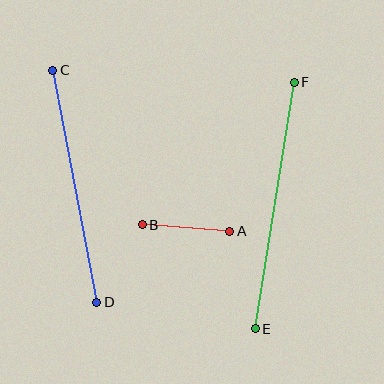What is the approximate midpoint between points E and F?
The midpoint is at approximately (275, 205) pixels.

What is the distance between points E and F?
The distance is approximately 250 pixels.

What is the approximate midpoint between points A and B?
The midpoint is at approximately (186, 228) pixels.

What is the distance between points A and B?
The distance is approximately 88 pixels.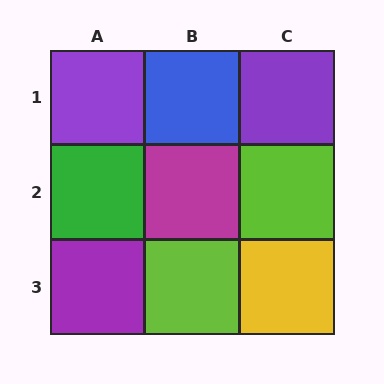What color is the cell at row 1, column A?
Purple.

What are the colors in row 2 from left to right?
Green, magenta, lime.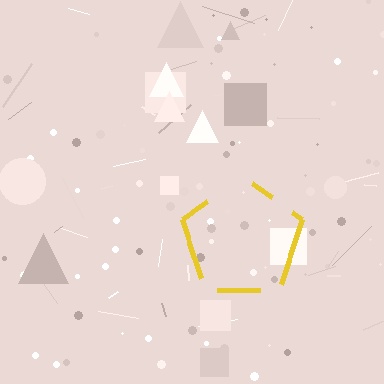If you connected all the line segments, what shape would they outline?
They would outline a pentagon.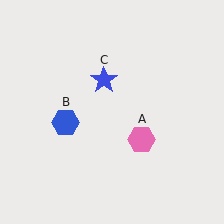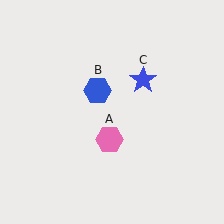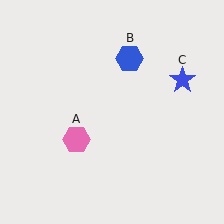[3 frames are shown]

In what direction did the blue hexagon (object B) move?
The blue hexagon (object B) moved up and to the right.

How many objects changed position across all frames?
3 objects changed position: pink hexagon (object A), blue hexagon (object B), blue star (object C).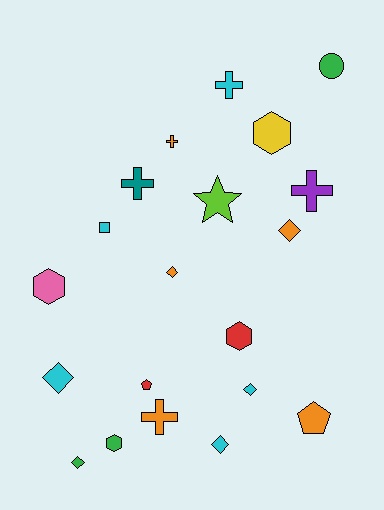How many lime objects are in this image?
There is 1 lime object.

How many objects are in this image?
There are 20 objects.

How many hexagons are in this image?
There are 4 hexagons.